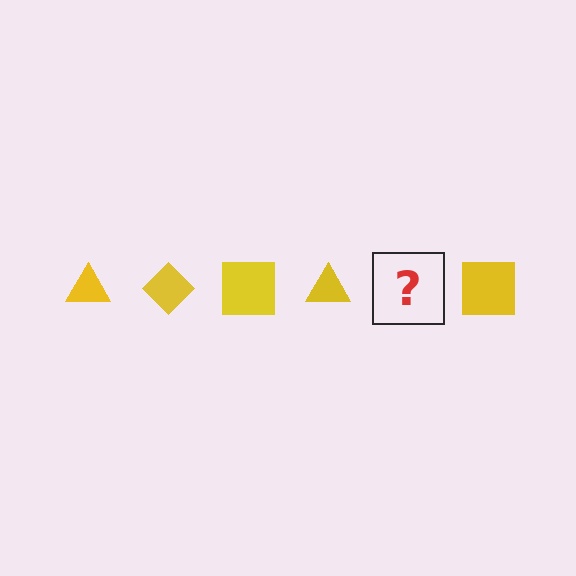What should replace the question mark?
The question mark should be replaced with a yellow diamond.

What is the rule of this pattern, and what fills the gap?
The rule is that the pattern cycles through triangle, diamond, square shapes in yellow. The gap should be filled with a yellow diamond.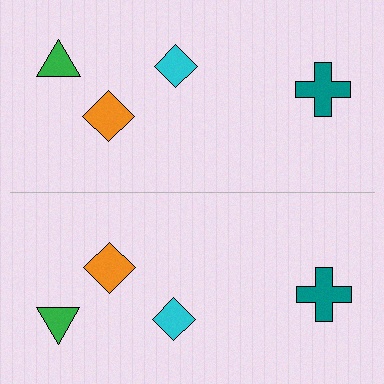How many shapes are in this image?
There are 8 shapes in this image.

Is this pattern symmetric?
Yes, this pattern has bilateral (reflection) symmetry.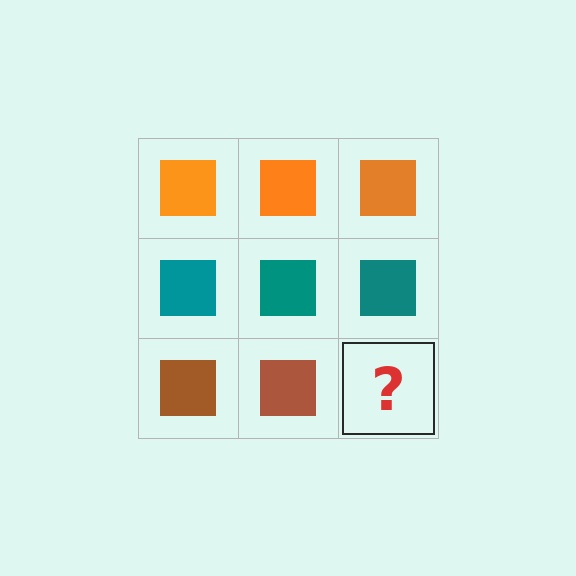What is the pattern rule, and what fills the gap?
The rule is that each row has a consistent color. The gap should be filled with a brown square.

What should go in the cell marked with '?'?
The missing cell should contain a brown square.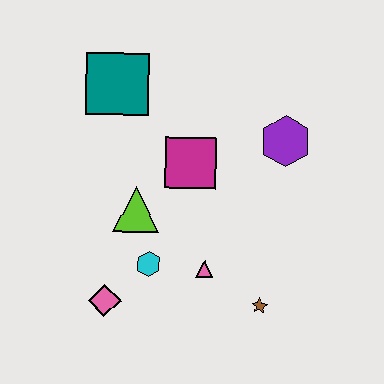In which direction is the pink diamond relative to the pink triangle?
The pink diamond is to the left of the pink triangle.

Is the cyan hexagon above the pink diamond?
Yes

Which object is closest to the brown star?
The pink triangle is closest to the brown star.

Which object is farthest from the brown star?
The teal square is farthest from the brown star.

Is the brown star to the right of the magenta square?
Yes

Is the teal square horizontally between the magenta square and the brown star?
No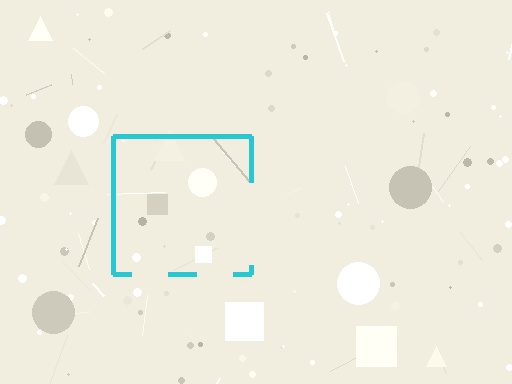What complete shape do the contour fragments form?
The contour fragments form a square.